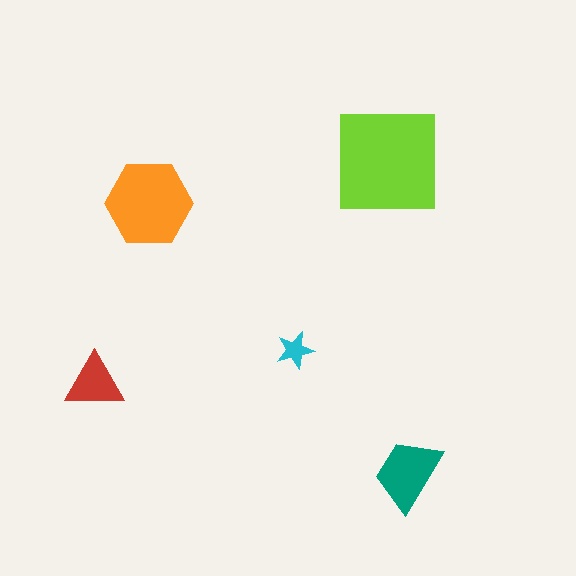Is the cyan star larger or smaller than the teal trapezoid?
Smaller.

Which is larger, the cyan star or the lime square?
The lime square.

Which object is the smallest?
The cyan star.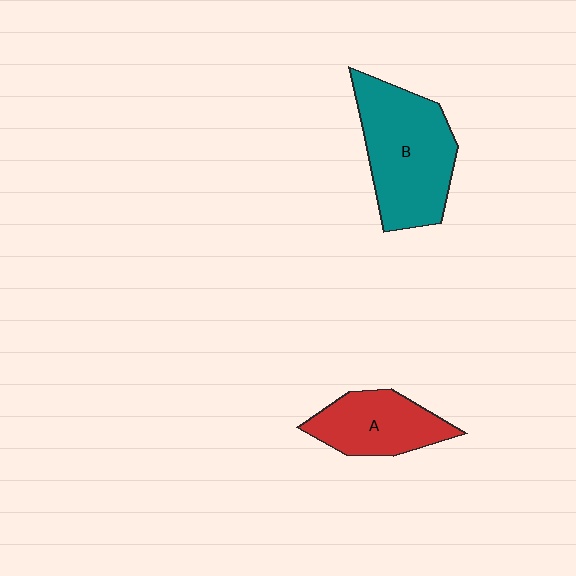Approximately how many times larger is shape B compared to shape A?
Approximately 1.6 times.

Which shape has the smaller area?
Shape A (red).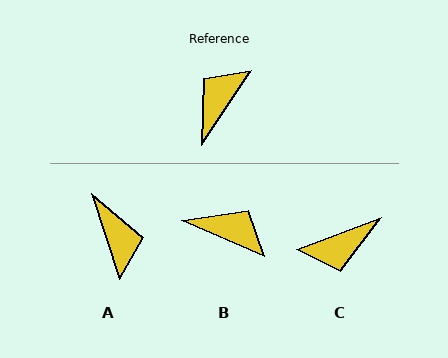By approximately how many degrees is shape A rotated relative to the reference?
Approximately 128 degrees clockwise.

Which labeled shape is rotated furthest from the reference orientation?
C, about 144 degrees away.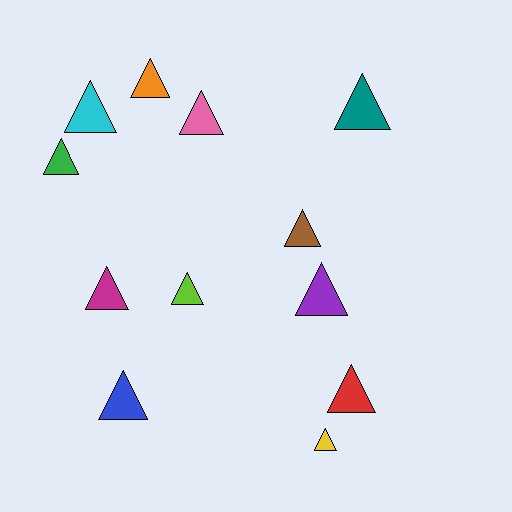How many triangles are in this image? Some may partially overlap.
There are 12 triangles.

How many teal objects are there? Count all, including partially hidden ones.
There is 1 teal object.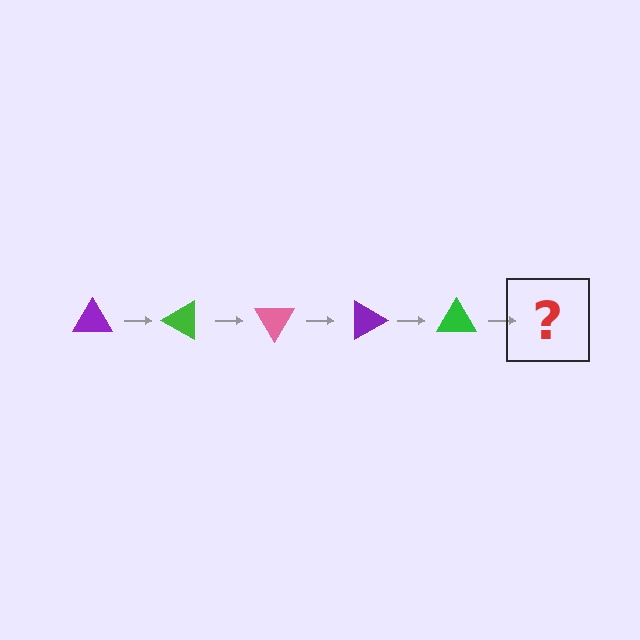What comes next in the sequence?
The next element should be a pink triangle, rotated 150 degrees from the start.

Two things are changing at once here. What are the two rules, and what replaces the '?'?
The two rules are that it rotates 30 degrees each step and the color cycles through purple, green, and pink. The '?' should be a pink triangle, rotated 150 degrees from the start.